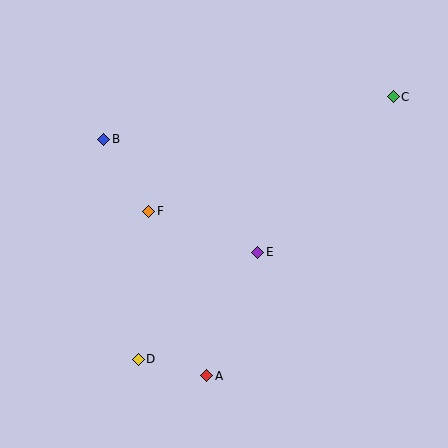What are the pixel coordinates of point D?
Point D is at (138, 359).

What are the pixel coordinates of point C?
Point C is at (393, 97).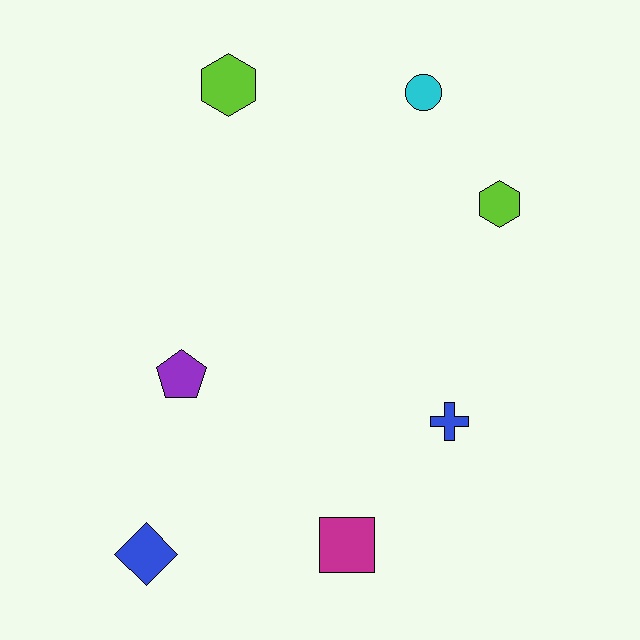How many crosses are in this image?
There is 1 cross.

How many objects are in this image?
There are 7 objects.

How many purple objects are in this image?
There is 1 purple object.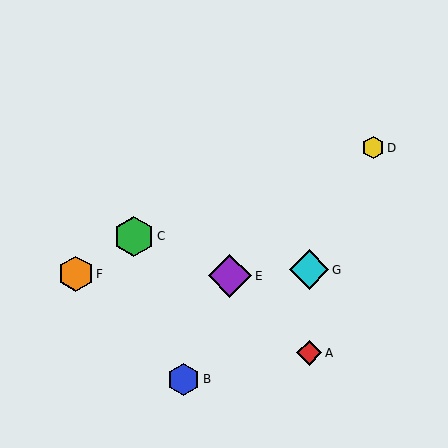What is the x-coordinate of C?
Object C is at x≈134.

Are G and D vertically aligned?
No, G is at x≈309 and D is at x≈373.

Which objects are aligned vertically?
Objects A, G are aligned vertically.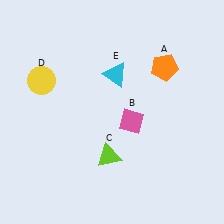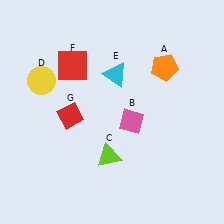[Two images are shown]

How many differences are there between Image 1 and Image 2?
There are 2 differences between the two images.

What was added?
A red square (F), a red diamond (G) were added in Image 2.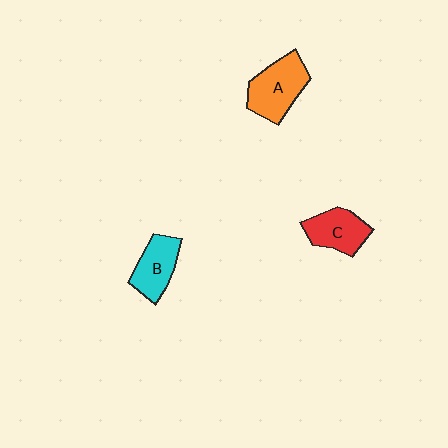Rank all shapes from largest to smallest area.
From largest to smallest: A (orange), C (red), B (cyan).